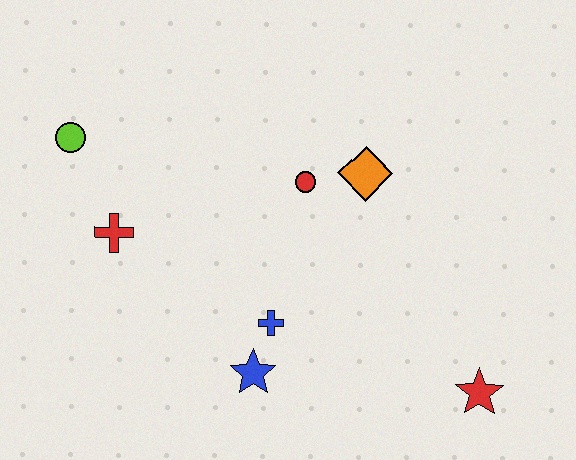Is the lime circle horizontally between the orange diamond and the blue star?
No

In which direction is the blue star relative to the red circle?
The blue star is below the red circle.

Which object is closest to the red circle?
The orange diamond is closest to the red circle.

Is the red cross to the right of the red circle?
No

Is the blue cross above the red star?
Yes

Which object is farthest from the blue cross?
The lime circle is farthest from the blue cross.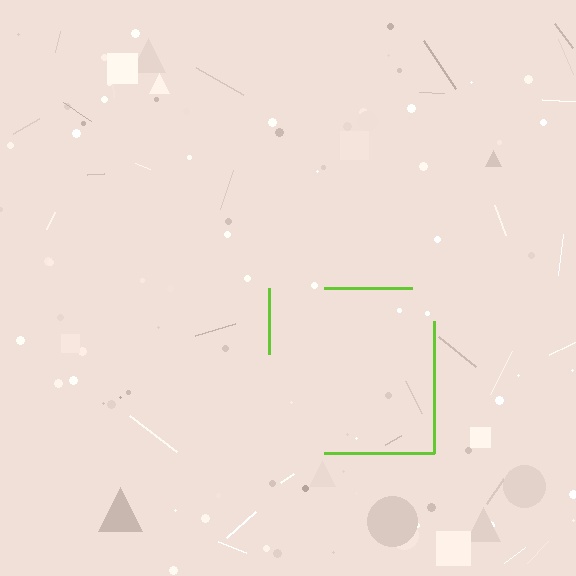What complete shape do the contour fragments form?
The contour fragments form a square.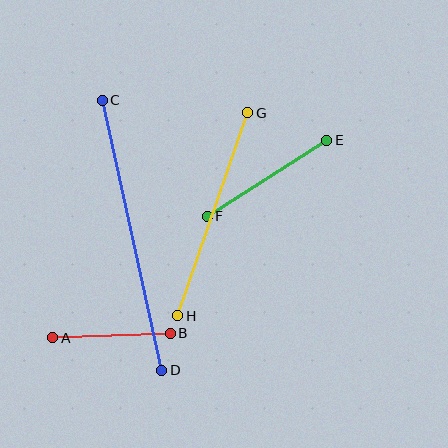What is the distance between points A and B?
The distance is approximately 118 pixels.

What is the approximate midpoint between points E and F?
The midpoint is at approximately (267, 178) pixels.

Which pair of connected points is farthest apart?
Points C and D are farthest apart.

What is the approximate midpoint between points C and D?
The midpoint is at approximately (132, 235) pixels.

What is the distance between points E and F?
The distance is approximately 142 pixels.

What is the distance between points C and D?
The distance is approximately 276 pixels.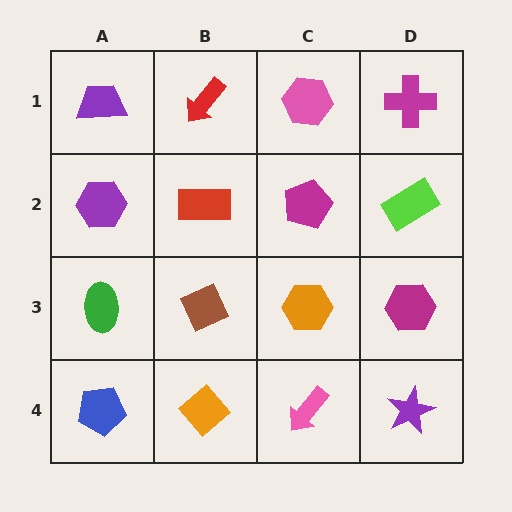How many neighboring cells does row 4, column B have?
3.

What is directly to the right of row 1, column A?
A red arrow.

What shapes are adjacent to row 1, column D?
A lime rectangle (row 2, column D), a pink hexagon (row 1, column C).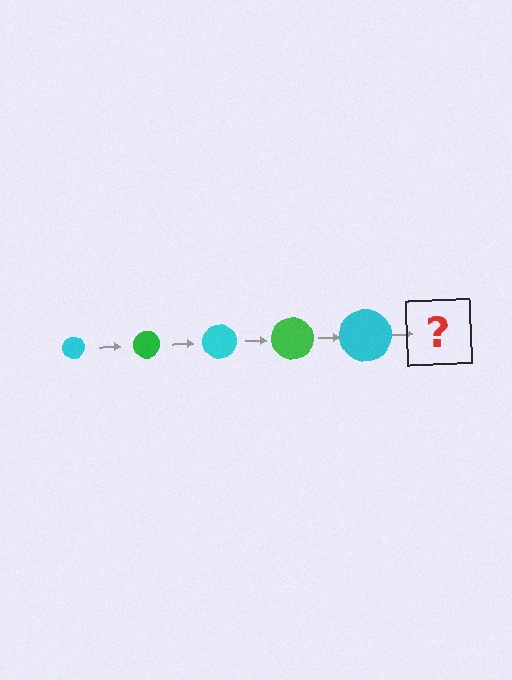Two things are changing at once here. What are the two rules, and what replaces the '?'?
The two rules are that the circle grows larger each step and the color cycles through cyan and green. The '?' should be a green circle, larger than the previous one.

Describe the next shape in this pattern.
It should be a green circle, larger than the previous one.